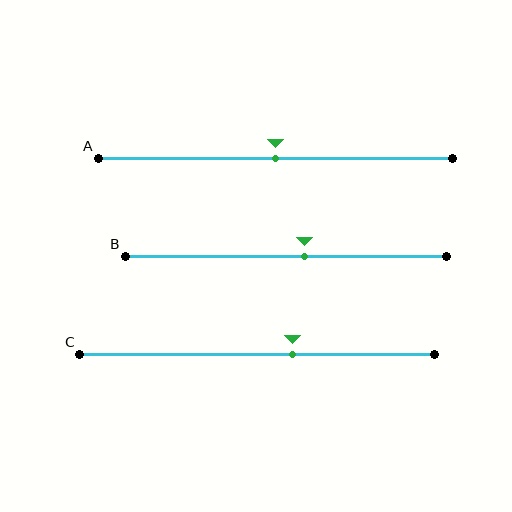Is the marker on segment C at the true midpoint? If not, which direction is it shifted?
No, the marker on segment C is shifted to the right by about 10% of the segment length.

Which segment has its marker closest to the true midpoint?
Segment A has its marker closest to the true midpoint.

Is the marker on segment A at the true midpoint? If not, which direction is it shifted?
Yes, the marker on segment A is at the true midpoint.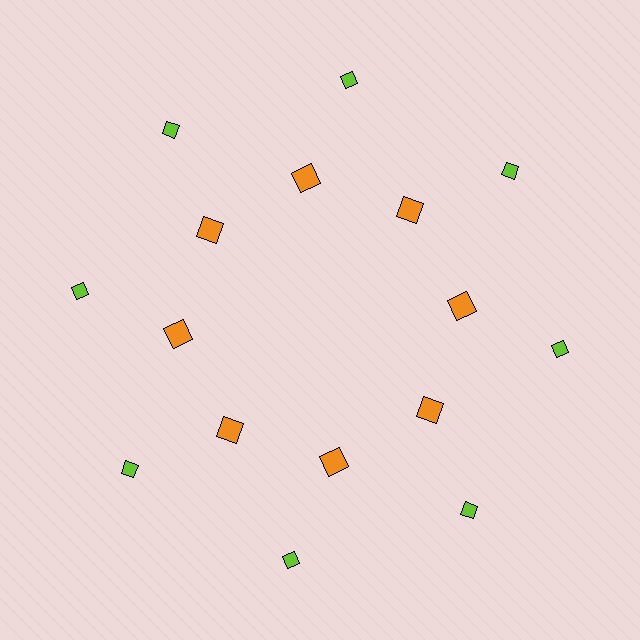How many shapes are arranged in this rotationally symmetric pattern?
There are 16 shapes, arranged in 8 groups of 2.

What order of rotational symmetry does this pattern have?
This pattern has 8-fold rotational symmetry.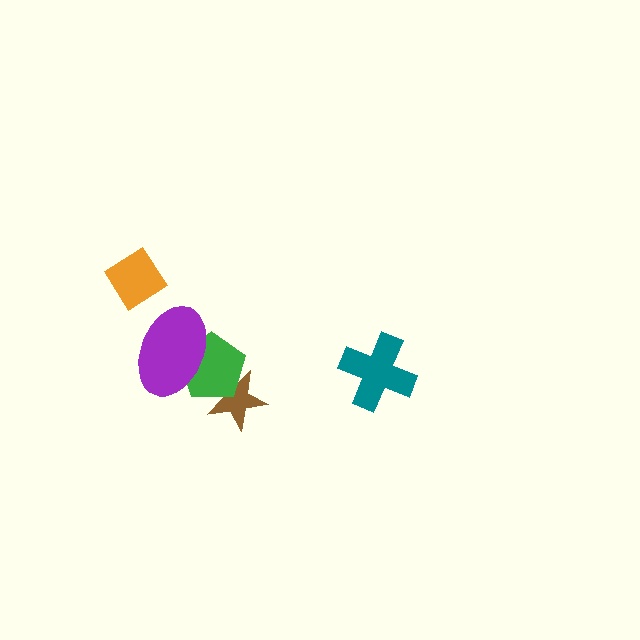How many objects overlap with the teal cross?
0 objects overlap with the teal cross.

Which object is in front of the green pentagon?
The purple ellipse is in front of the green pentagon.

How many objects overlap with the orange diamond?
0 objects overlap with the orange diamond.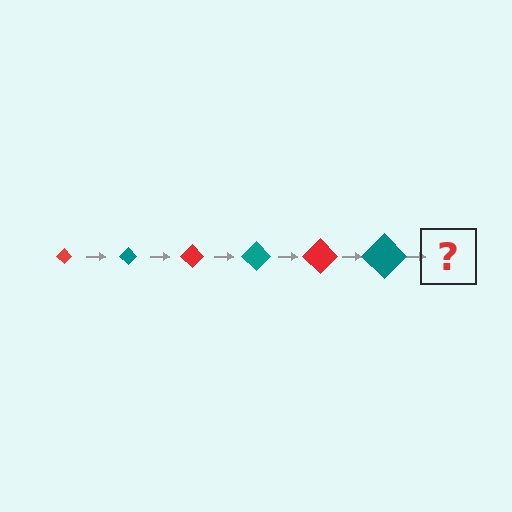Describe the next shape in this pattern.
It should be a red diamond, larger than the previous one.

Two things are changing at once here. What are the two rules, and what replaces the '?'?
The two rules are that the diamond grows larger each step and the color cycles through red and teal. The '?' should be a red diamond, larger than the previous one.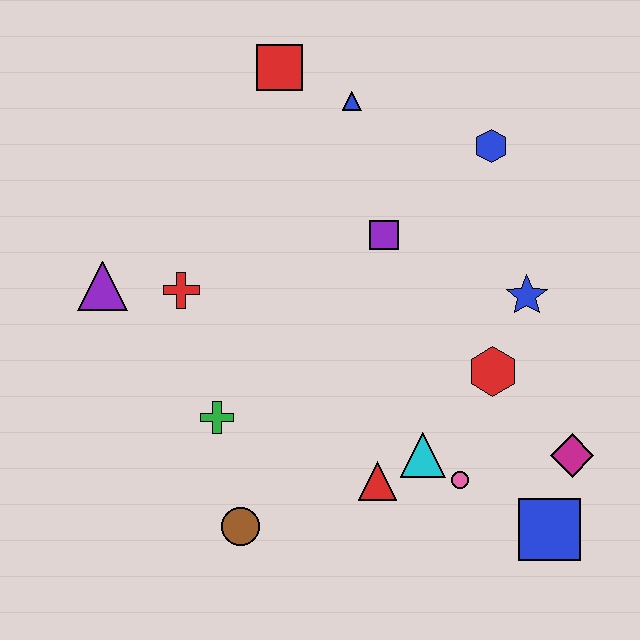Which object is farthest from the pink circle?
The red square is farthest from the pink circle.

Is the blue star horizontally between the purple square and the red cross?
No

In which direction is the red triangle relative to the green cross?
The red triangle is to the right of the green cross.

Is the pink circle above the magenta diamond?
No